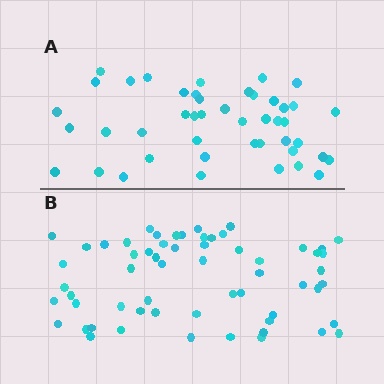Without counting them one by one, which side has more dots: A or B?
Region B (the bottom region) has more dots.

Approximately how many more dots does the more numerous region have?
Region B has approximately 15 more dots than region A.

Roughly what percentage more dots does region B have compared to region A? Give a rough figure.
About 35% more.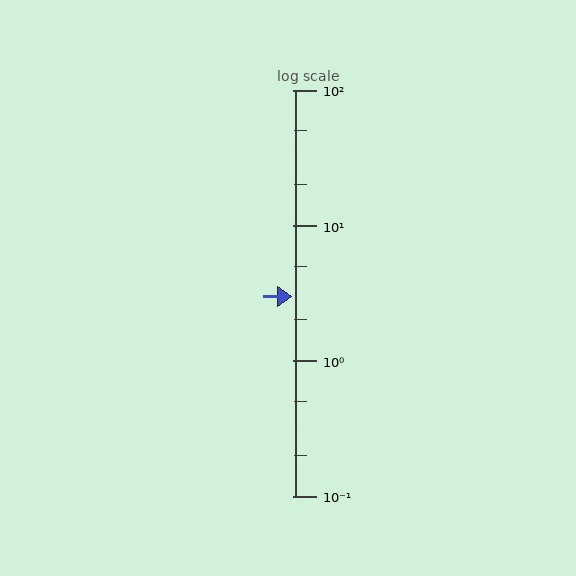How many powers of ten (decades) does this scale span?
The scale spans 3 decades, from 0.1 to 100.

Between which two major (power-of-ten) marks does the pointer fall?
The pointer is between 1 and 10.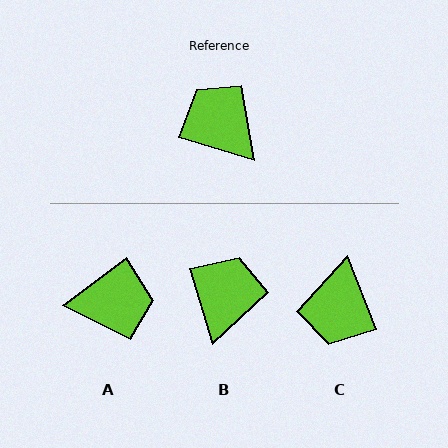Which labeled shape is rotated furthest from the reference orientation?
C, about 128 degrees away.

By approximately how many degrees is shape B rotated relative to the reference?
Approximately 57 degrees clockwise.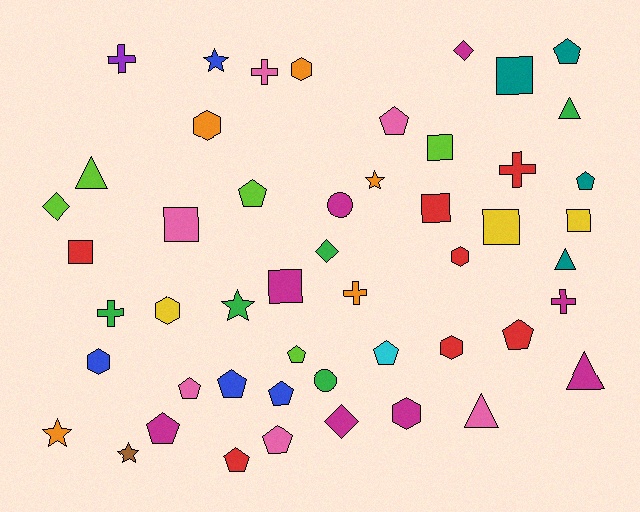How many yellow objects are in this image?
There are 3 yellow objects.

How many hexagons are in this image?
There are 7 hexagons.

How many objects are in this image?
There are 50 objects.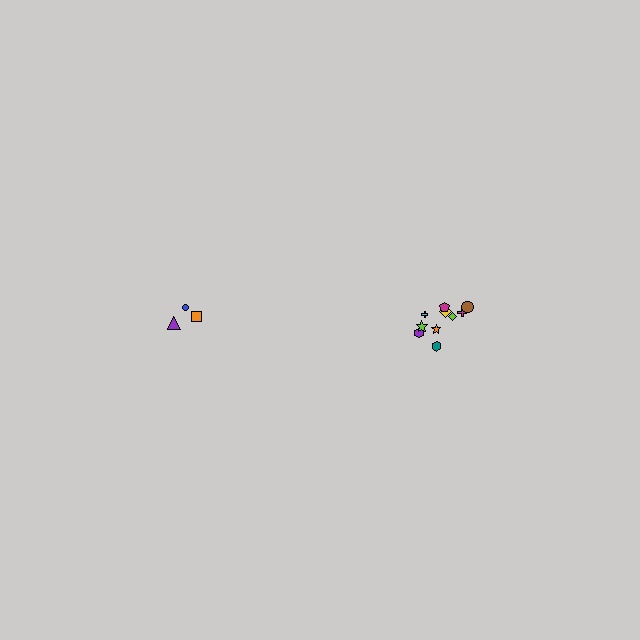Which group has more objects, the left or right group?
The right group.